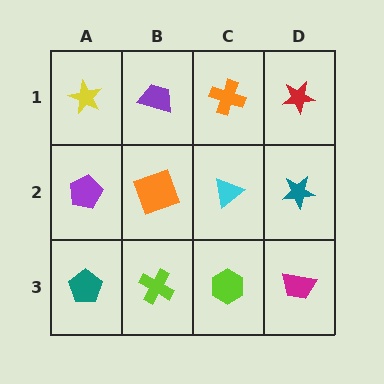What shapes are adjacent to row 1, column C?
A cyan triangle (row 2, column C), a purple trapezoid (row 1, column B), a red star (row 1, column D).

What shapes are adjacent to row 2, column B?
A purple trapezoid (row 1, column B), a lime cross (row 3, column B), a purple pentagon (row 2, column A), a cyan triangle (row 2, column C).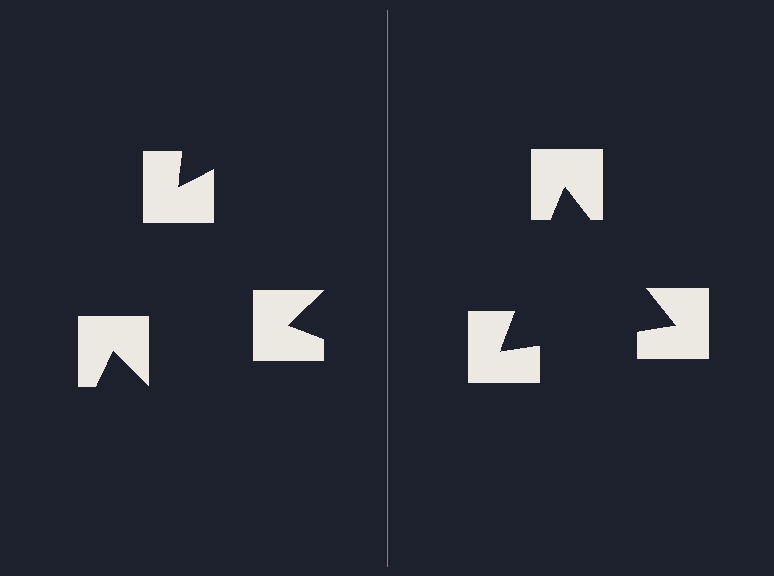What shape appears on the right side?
An illusory triangle.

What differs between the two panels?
The notched squares are positioned identically on both sides; only the wedge orientations differ. On the right they align to a triangle; on the left they are misaligned.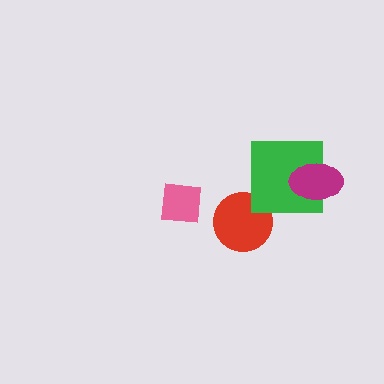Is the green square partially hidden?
Yes, it is partially covered by another shape.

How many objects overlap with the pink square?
0 objects overlap with the pink square.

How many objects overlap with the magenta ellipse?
1 object overlaps with the magenta ellipse.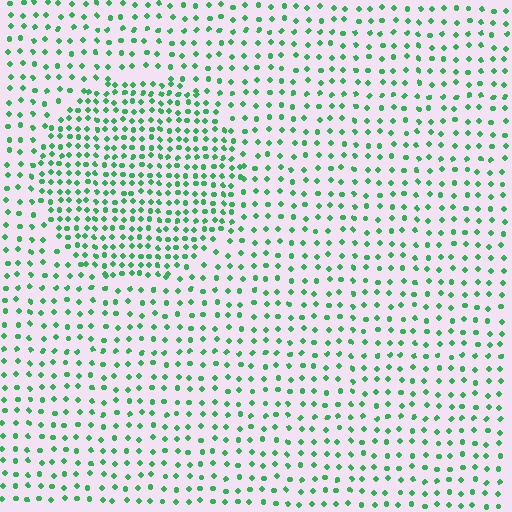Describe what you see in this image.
The image contains small green elements arranged at two different densities. A circle-shaped region is visible where the elements are more densely packed than the surrounding area.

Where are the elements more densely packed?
The elements are more densely packed inside the circle boundary.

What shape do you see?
I see a circle.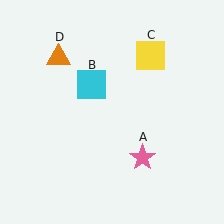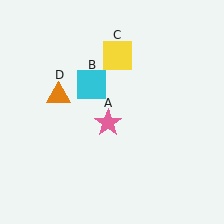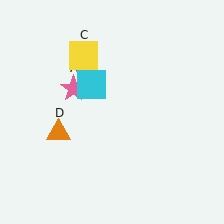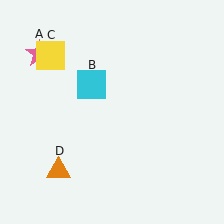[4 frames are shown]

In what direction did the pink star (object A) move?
The pink star (object A) moved up and to the left.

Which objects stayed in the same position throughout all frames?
Cyan square (object B) remained stationary.